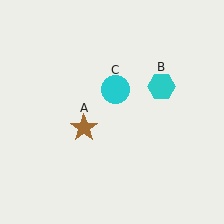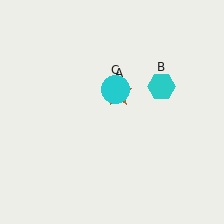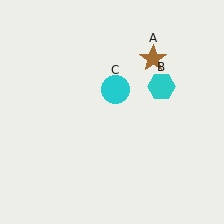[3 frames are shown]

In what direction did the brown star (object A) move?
The brown star (object A) moved up and to the right.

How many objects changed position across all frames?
1 object changed position: brown star (object A).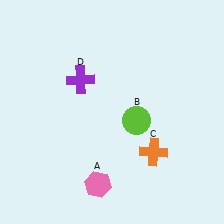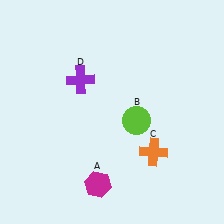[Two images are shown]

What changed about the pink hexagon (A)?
In Image 1, A is pink. In Image 2, it changed to magenta.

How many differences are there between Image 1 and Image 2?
There is 1 difference between the two images.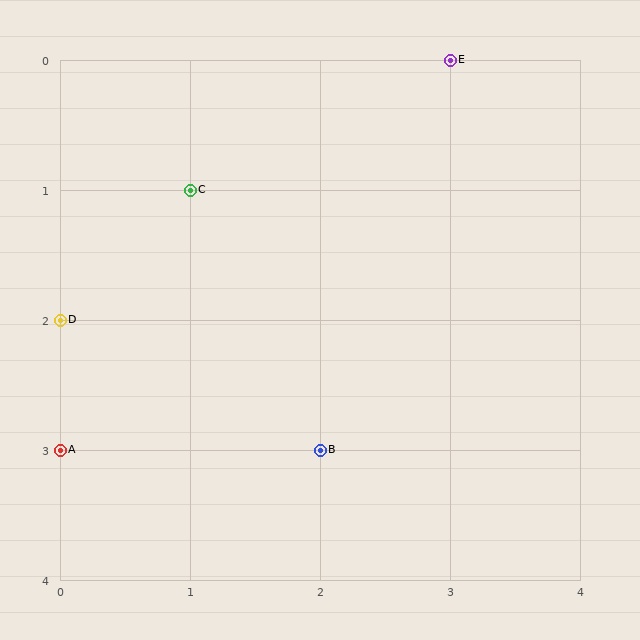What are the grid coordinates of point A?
Point A is at grid coordinates (0, 3).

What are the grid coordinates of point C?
Point C is at grid coordinates (1, 1).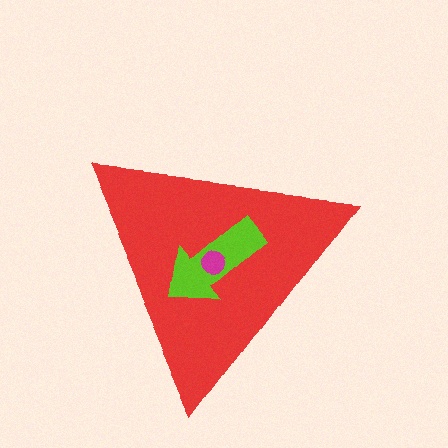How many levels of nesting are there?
3.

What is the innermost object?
The magenta circle.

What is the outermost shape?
The red triangle.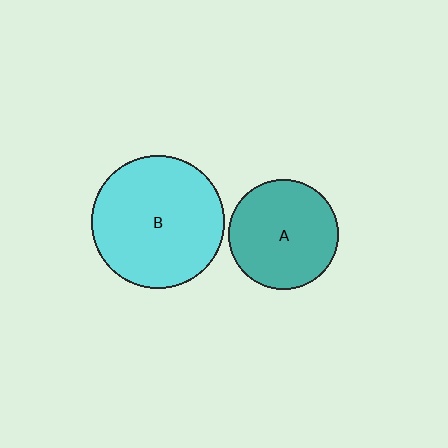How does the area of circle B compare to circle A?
Approximately 1.5 times.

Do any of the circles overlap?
No, none of the circles overlap.